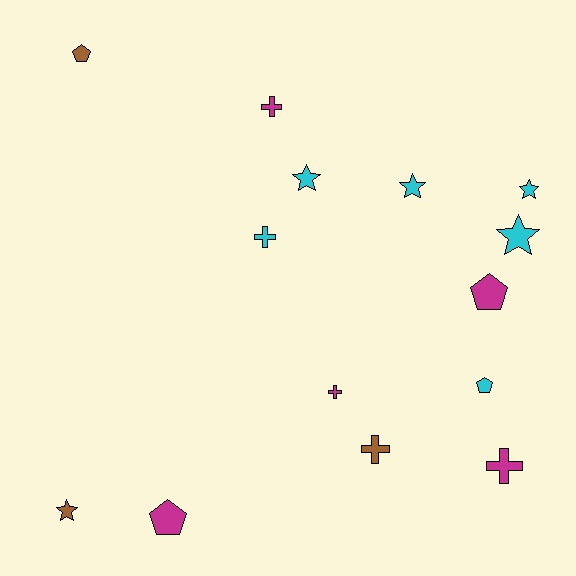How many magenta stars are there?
There are no magenta stars.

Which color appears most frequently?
Cyan, with 6 objects.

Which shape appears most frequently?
Cross, with 5 objects.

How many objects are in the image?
There are 14 objects.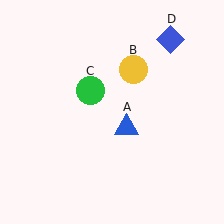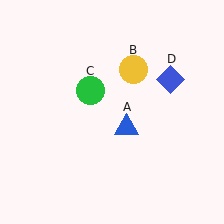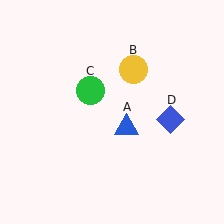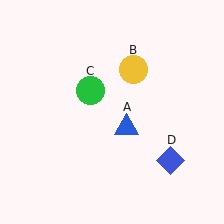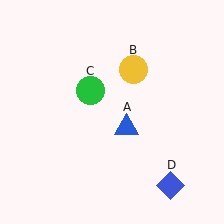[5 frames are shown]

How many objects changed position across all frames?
1 object changed position: blue diamond (object D).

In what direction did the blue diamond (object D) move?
The blue diamond (object D) moved down.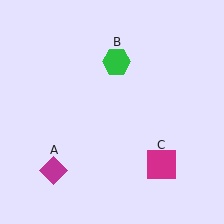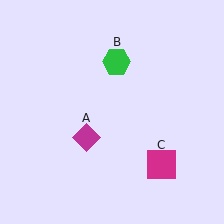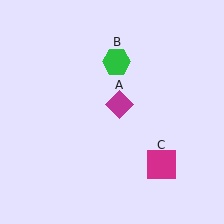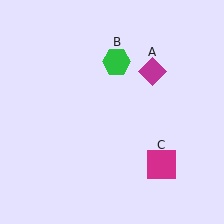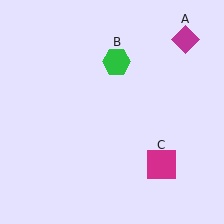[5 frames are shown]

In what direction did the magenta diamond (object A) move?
The magenta diamond (object A) moved up and to the right.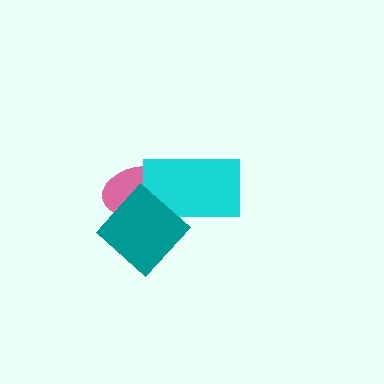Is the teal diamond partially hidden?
No, no other shape covers it.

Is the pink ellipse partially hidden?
Yes, it is partially covered by another shape.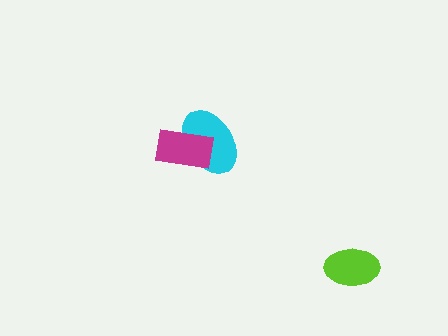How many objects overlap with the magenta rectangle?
1 object overlaps with the magenta rectangle.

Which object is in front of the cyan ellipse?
The magenta rectangle is in front of the cyan ellipse.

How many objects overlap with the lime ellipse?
0 objects overlap with the lime ellipse.